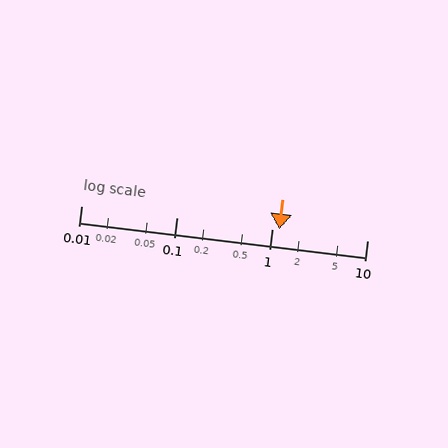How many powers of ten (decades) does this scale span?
The scale spans 3 decades, from 0.01 to 10.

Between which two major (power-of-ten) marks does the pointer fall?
The pointer is between 1 and 10.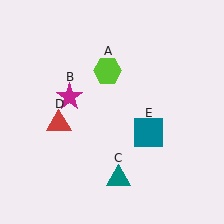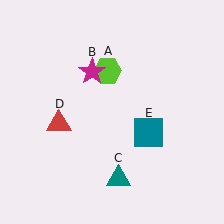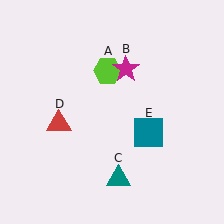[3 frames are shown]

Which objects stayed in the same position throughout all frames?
Lime hexagon (object A) and teal triangle (object C) and red triangle (object D) and teal square (object E) remained stationary.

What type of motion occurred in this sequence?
The magenta star (object B) rotated clockwise around the center of the scene.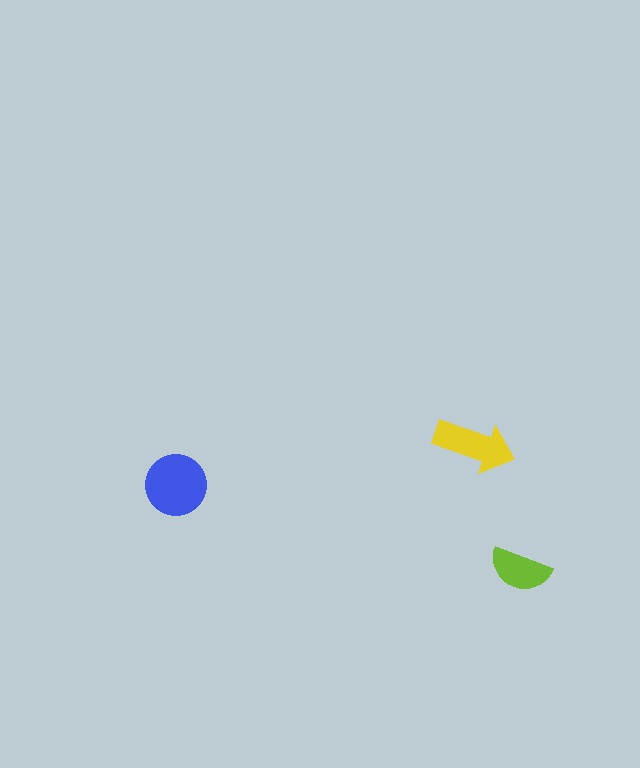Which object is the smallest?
The lime semicircle.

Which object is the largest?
The blue circle.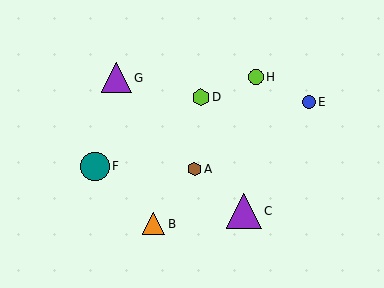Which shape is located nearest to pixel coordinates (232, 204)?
The purple triangle (labeled C) at (244, 211) is nearest to that location.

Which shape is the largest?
The purple triangle (labeled C) is the largest.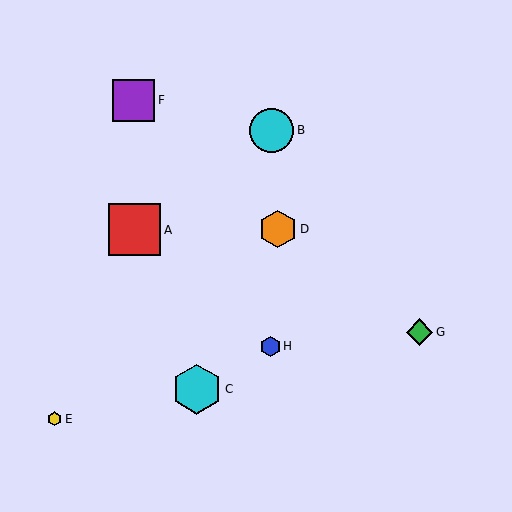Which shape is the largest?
The red square (labeled A) is the largest.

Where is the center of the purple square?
The center of the purple square is at (133, 100).